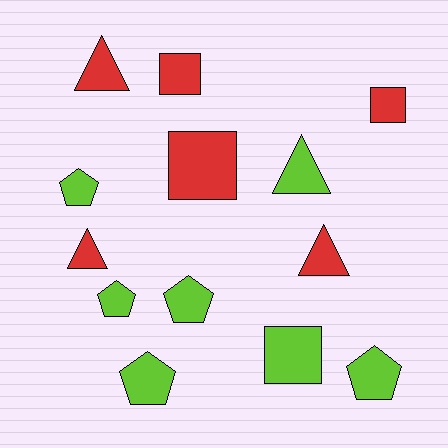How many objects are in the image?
There are 13 objects.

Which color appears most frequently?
Lime, with 7 objects.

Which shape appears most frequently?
Pentagon, with 5 objects.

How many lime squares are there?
There is 1 lime square.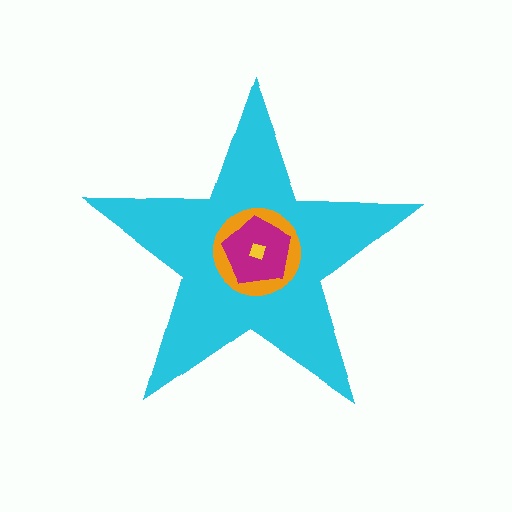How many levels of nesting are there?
4.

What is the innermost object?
The yellow diamond.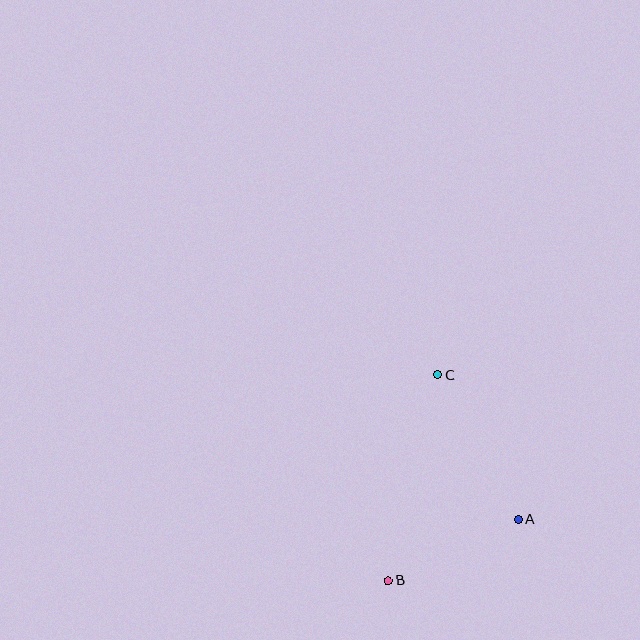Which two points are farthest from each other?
Points B and C are farthest from each other.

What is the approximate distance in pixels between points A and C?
The distance between A and C is approximately 165 pixels.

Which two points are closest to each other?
Points A and B are closest to each other.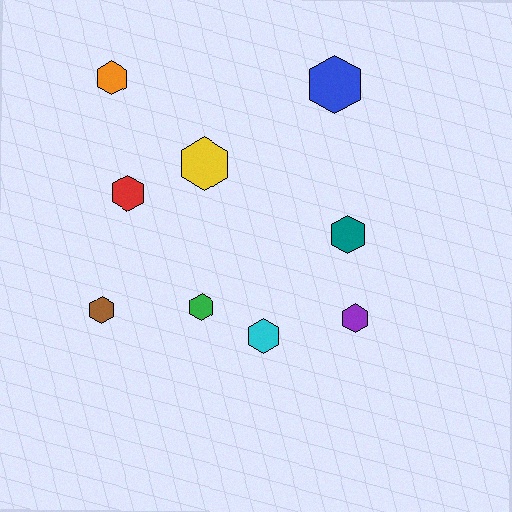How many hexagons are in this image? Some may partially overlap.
There are 9 hexagons.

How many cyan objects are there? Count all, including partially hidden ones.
There is 1 cyan object.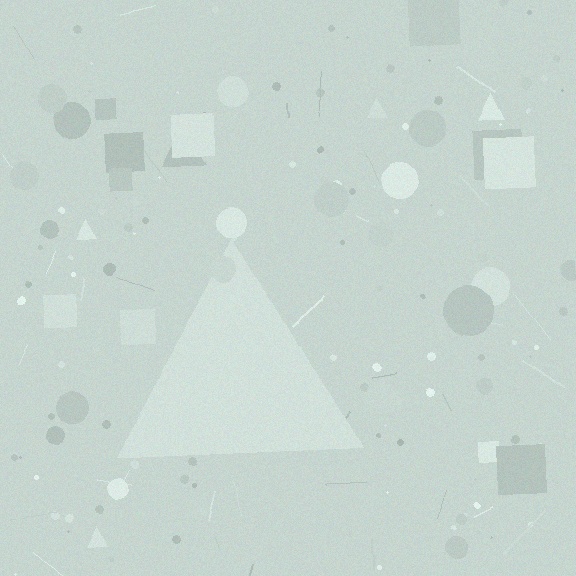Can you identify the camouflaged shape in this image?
The camouflaged shape is a triangle.